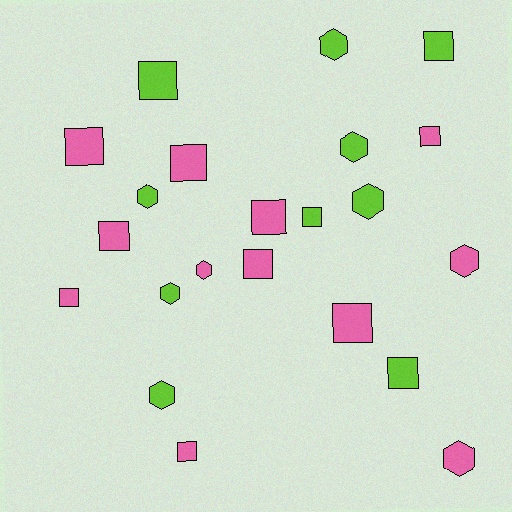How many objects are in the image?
There are 22 objects.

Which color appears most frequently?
Pink, with 12 objects.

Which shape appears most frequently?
Square, with 13 objects.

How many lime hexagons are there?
There are 6 lime hexagons.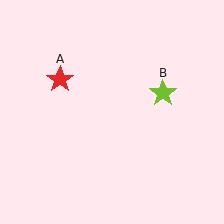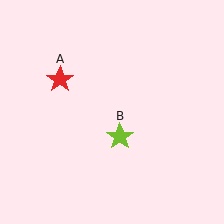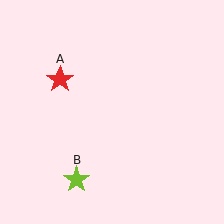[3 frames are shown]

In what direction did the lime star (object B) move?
The lime star (object B) moved down and to the left.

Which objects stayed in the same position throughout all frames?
Red star (object A) remained stationary.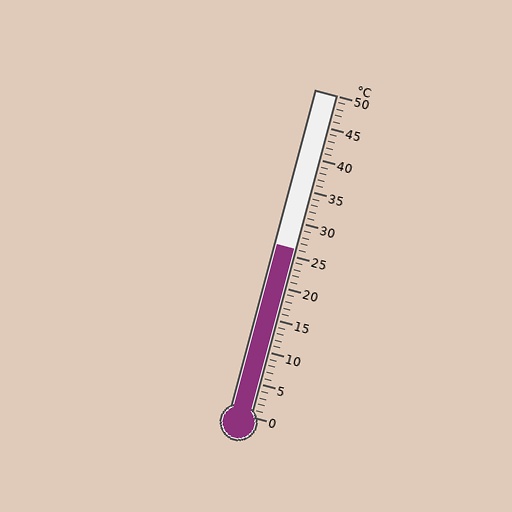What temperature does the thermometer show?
The thermometer shows approximately 26°C.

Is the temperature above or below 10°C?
The temperature is above 10°C.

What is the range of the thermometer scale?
The thermometer scale ranges from 0°C to 50°C.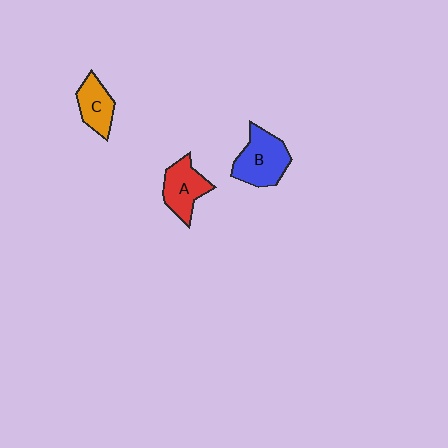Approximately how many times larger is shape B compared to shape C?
Approximately 1.5 times.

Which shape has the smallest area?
Shape C (orange).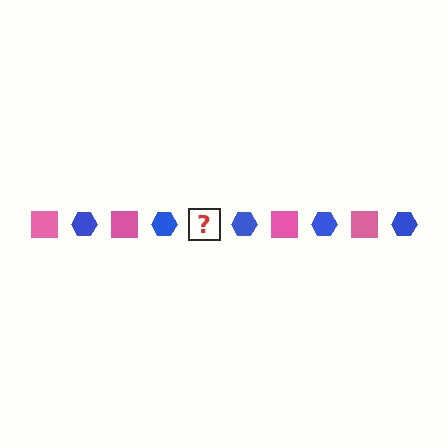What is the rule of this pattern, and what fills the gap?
The rule is that the pattern alternates between pink square and blue hexagon. The gap should be filled with a pink square.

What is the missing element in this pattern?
The missing element is a pink square.